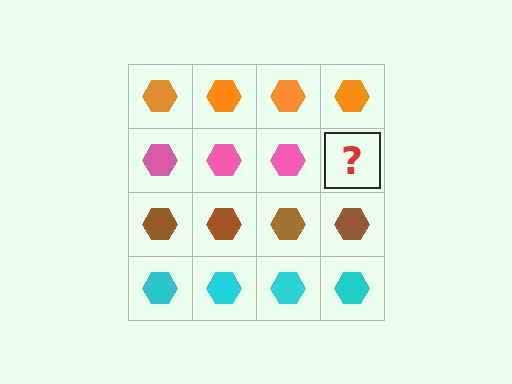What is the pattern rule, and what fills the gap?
The rule is that each row has a consistent color. The gap should be filled with a pink hexagon.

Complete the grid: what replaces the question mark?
The question mark should be replaced with a pink hexagon.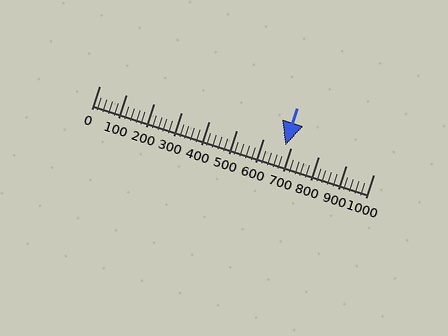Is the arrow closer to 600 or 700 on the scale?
The arrow is closer to 700.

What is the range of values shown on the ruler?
The ruler shows values from 0 to 1000.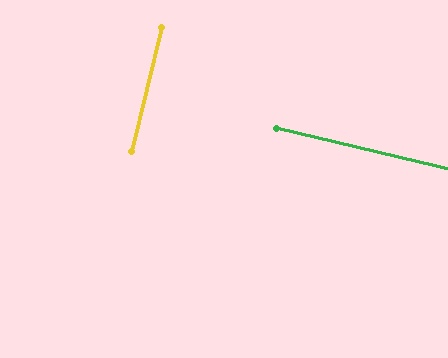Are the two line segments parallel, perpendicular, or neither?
Perpendicular — they meet at approximately 90°.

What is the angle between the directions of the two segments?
Approximately 90 degrees.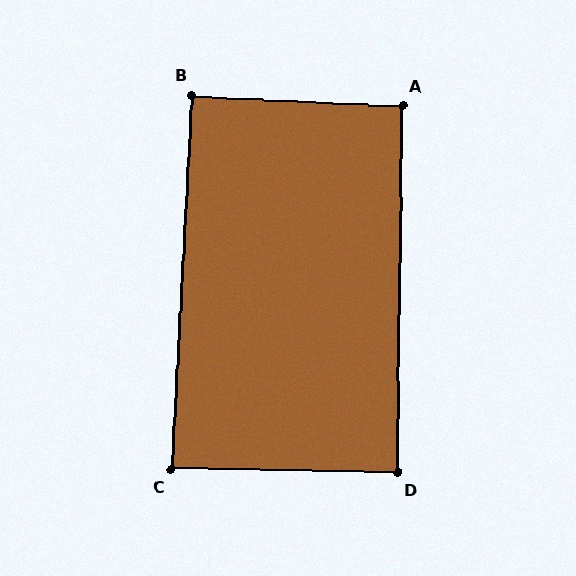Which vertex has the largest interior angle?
A, at approximately 92 degrees.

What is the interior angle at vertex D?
Approximately 90 degrees (approximately right).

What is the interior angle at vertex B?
Approximately 90 degrees (approximately right).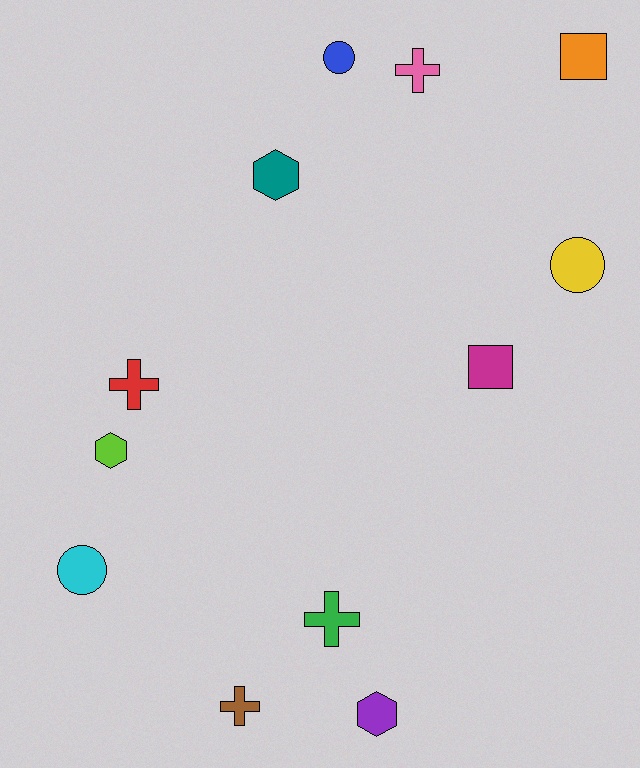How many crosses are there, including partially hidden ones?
There are 4 crosses.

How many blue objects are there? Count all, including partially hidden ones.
There is 1 blue object.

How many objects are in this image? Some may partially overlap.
There are 12 objects.